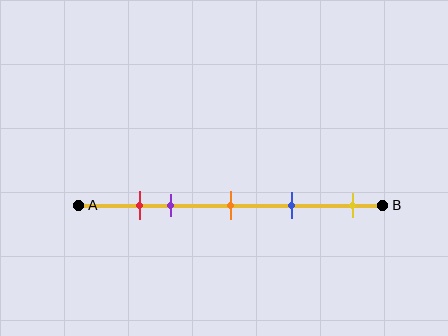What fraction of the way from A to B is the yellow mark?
The yellow mark is approximately 90% (0.9) of the way from A to B.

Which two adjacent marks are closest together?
The red and purple marks are the closest adjacent pair.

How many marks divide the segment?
There are 5 marks dividing the segment.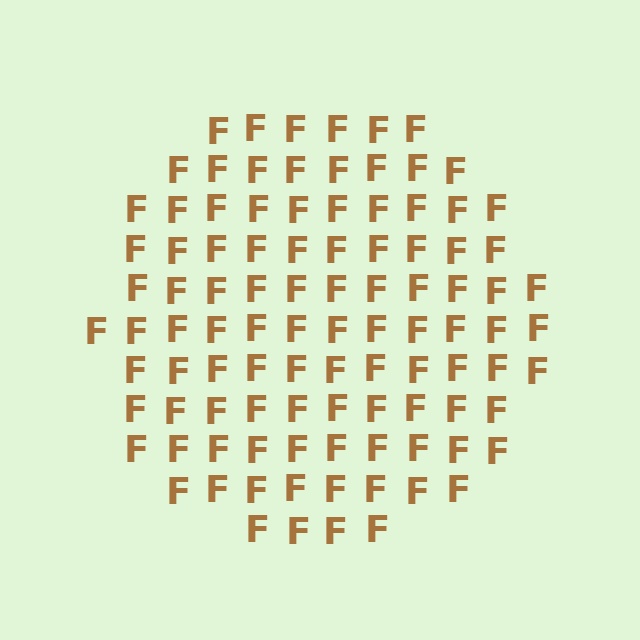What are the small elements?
The small elements are letter F's.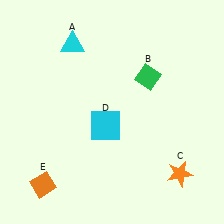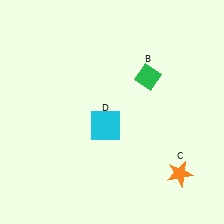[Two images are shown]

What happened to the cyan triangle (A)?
The cyan triangle (A) was removed in Image 2. It was in the top-left area of Image 1.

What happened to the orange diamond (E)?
The orange diamond (E) was removed in Image 2. It was in the bottom-left area of Image 1.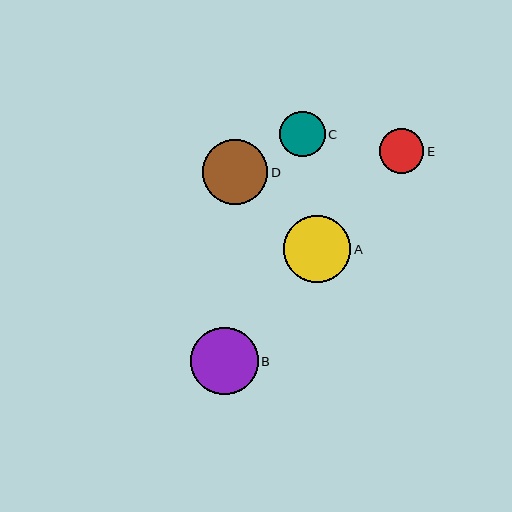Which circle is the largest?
Circle A is the largest with a size of approximately 68 pixels.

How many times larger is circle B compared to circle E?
Circle B is approximately 1.5 times the size of circle E.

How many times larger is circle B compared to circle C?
Circle B is approximately 1.5 times the size of circle C.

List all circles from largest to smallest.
From largest to smallest: A, B, D, C, E.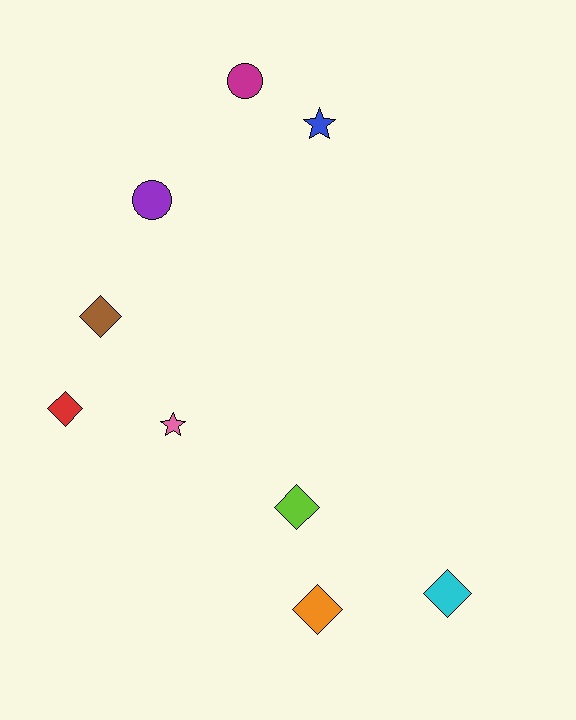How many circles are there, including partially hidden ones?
There are 2 circles.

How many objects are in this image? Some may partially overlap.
There are 9 objects.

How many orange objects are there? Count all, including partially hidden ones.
There is 1 orange object.